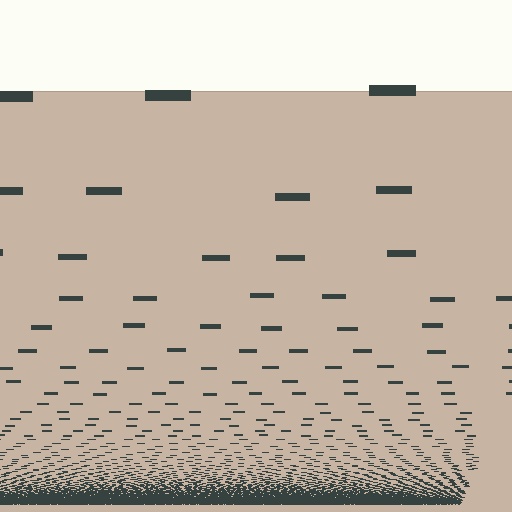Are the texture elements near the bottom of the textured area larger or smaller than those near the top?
Smaller. The gradient is inverted — elements near the bottom are smaller and denser.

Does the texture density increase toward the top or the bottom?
Density increases toward the bottom.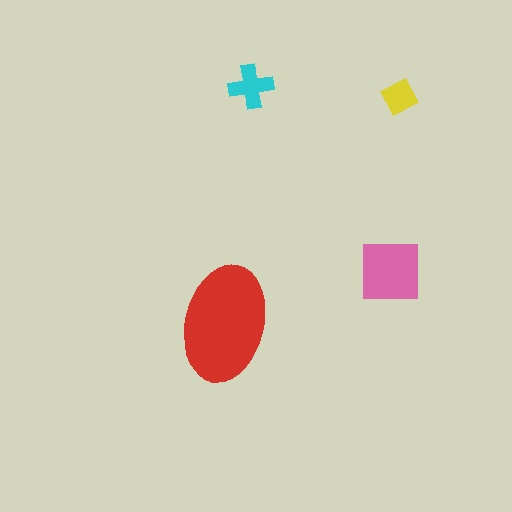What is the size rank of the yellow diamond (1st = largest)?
4th.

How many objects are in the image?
There are 4 objects in the image.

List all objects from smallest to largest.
The yellow diamond, the cyan cross, the pink square, the red ellipse.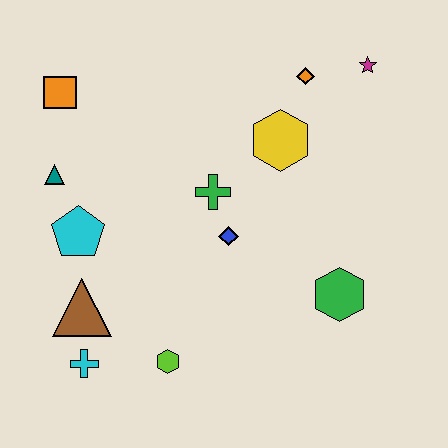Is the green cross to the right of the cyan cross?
Yes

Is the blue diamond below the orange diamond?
Yes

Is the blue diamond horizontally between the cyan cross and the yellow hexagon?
Yes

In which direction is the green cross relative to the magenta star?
The green cross is to the left of the magenta star.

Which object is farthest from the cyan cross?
The magenta star is farthest from the cyan cross.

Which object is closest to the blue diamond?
The green cross is closest to the blue diamond.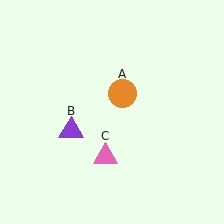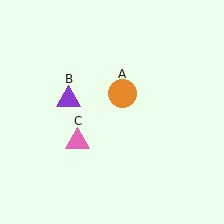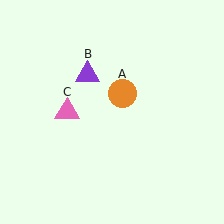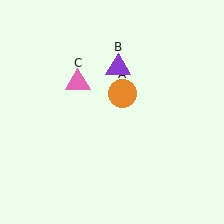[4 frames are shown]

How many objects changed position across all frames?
2 objects changed position: purple triangle (object B), pink triangle (object C).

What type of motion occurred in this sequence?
The purple triangle (object B), pink triangle (object C) rotated clockwise around the center of the scene.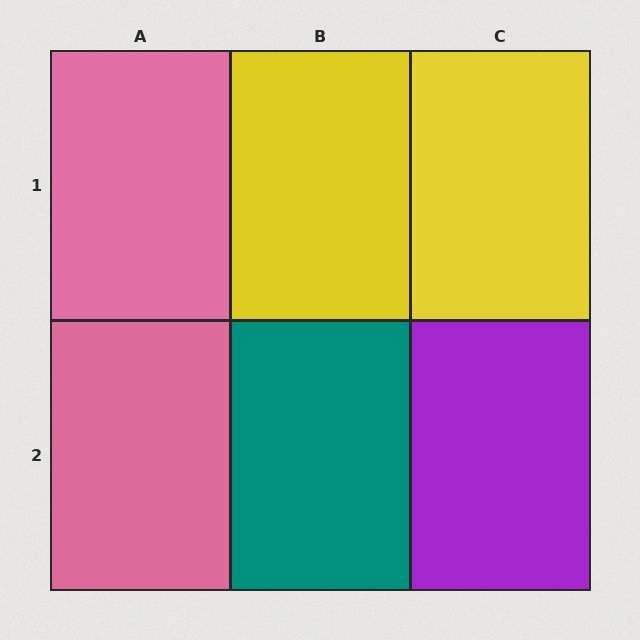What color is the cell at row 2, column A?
Pink.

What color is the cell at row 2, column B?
Teal.